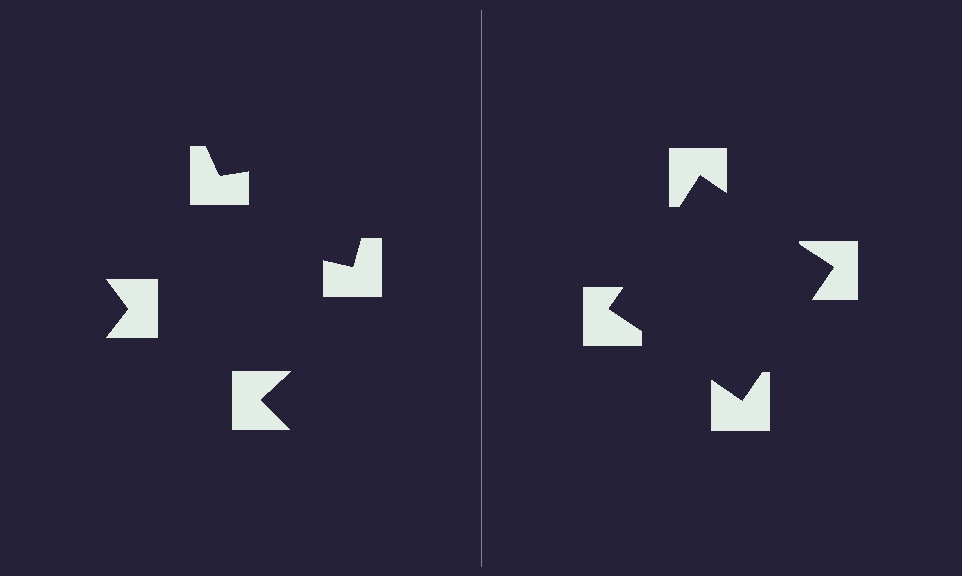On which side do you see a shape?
An illusory square appears on the right side. On the left side the wedge cuts are rotated, so no coherent shape forms.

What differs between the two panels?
The notched squares are positioned identically on both sides; only the wedge orientations differ. On the right they align to a square; on the left they are misaligned.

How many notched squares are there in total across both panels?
8 — 4 on each side.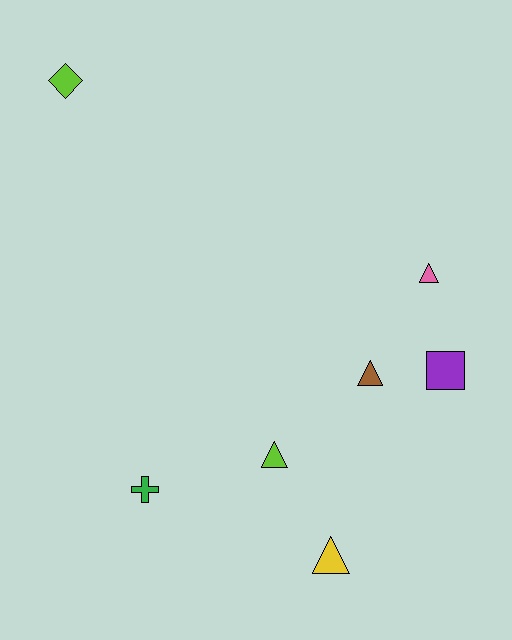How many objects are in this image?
There are 7 objects.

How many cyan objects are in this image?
There are no cyan objects.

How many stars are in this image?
There are no stars.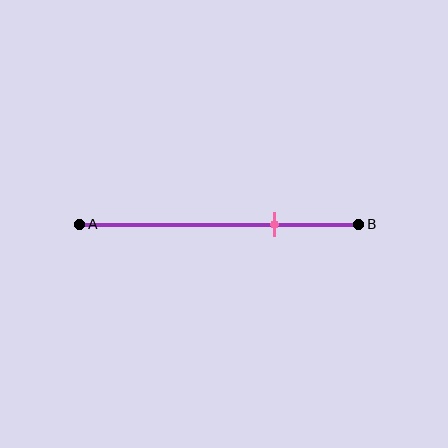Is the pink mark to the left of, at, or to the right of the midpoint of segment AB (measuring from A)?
The pink mark is to the right of the midpoint of segment AB.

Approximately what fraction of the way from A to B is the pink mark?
The pink mark is approximately 70% of the way from A to B.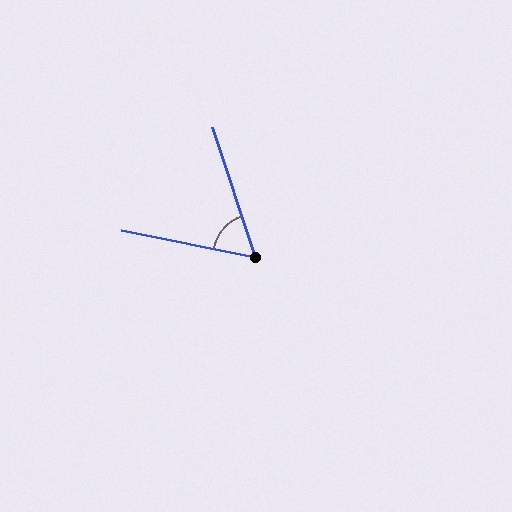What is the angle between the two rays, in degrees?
Approximately 60 degrees.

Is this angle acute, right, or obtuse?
It is acute.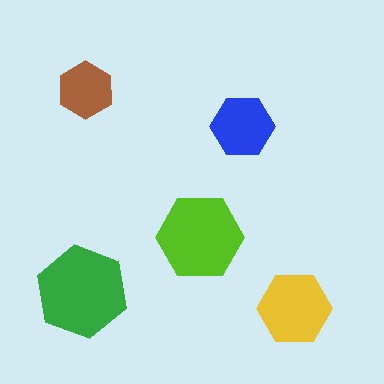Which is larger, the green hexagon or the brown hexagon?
The green one.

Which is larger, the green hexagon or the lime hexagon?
The green one.